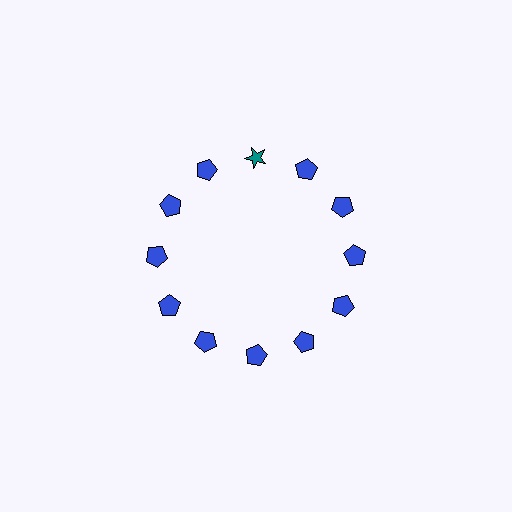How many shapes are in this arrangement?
There are 12 shapes arranged in a ring pattern.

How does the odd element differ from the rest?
It differs in both color (teal instead of blue) and shape (star instead of pentagon).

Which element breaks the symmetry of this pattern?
The teal star at roughly the 12 o'clock position breaks the symmetry. All other shapes are blue pentagons.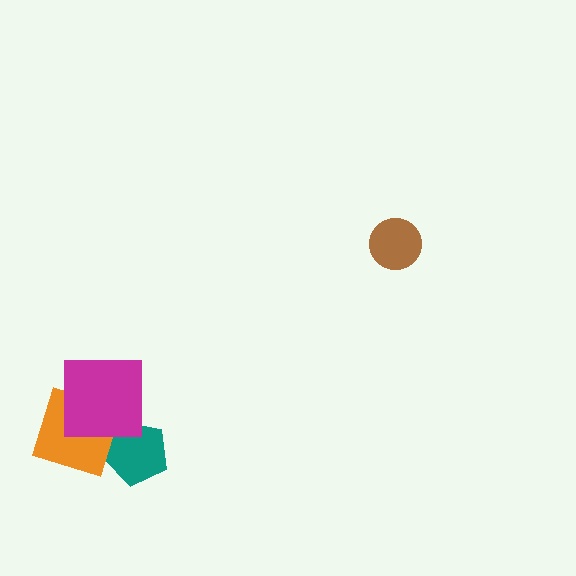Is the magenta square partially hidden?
No, no other shape covers it.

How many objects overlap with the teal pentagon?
1 object overlaps with the teal pentagon.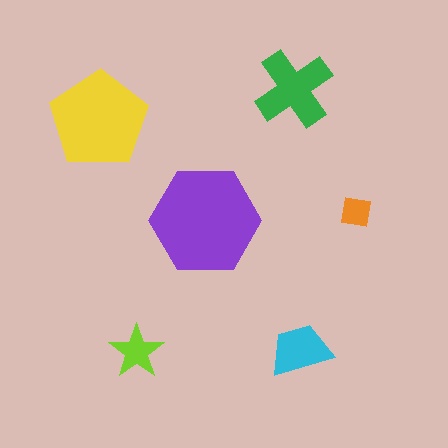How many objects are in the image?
There are 6 objects in the image.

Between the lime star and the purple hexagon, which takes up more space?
The purple hexagon.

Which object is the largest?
The purple hexagon.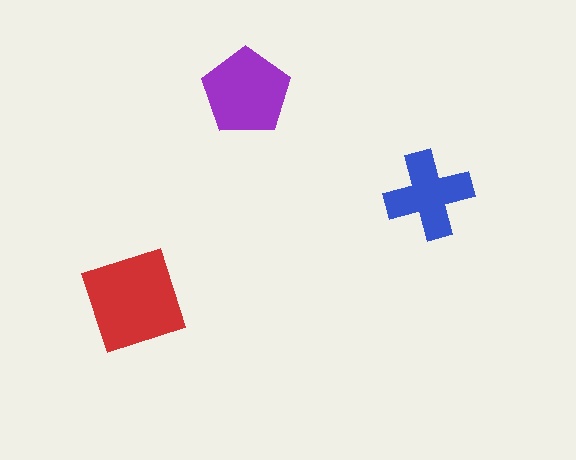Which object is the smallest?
The blue cross.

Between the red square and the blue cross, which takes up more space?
The red square.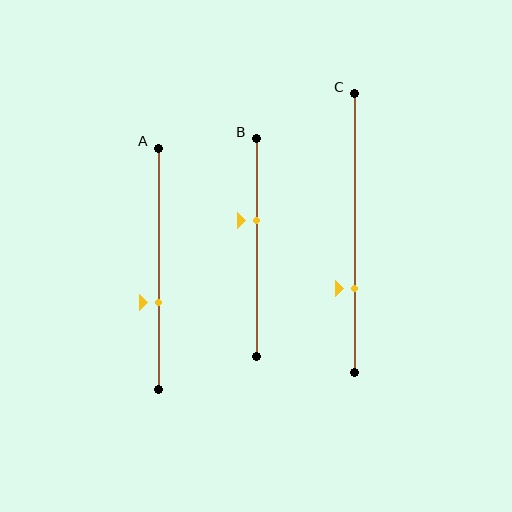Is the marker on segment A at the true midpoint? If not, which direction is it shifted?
No, the marker on segment A is shifted downward by about 14% of the segment length.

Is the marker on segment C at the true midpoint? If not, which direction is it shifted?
No, the marker on segment C is shifted downward by about 20% of the segment length.